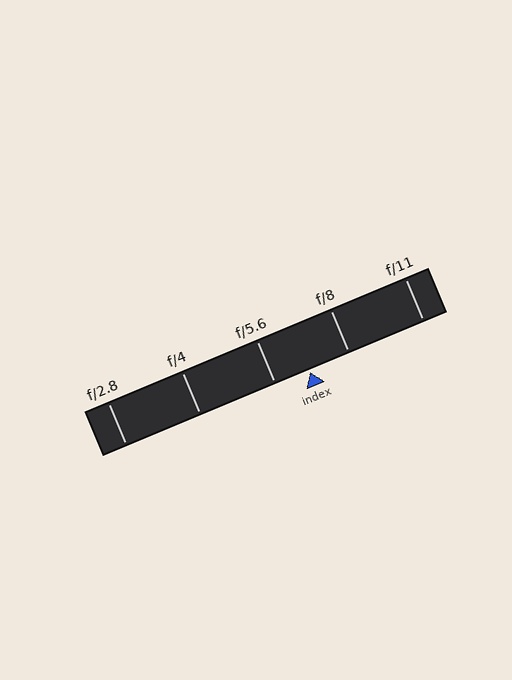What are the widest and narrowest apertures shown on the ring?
The widest aperture shown is f/2.8 and the narrowest is f/11.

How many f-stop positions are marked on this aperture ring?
There are 5 f-stop positions marked.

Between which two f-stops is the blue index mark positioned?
The index mark is between f/5.6 and f/8.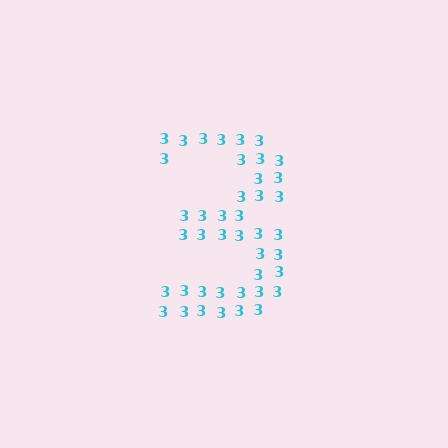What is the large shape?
The large shape is the digit 3.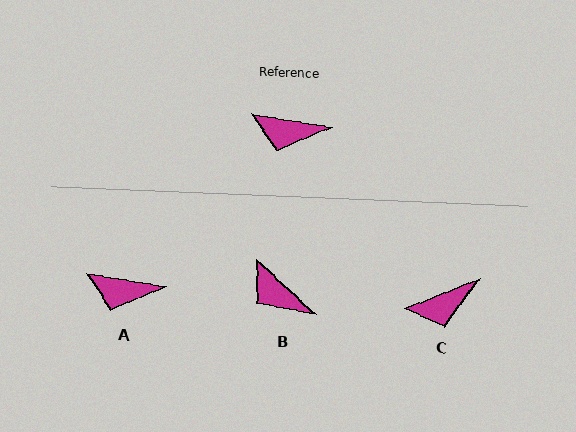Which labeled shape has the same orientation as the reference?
A.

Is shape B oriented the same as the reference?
No, it is off by about 33 degrees.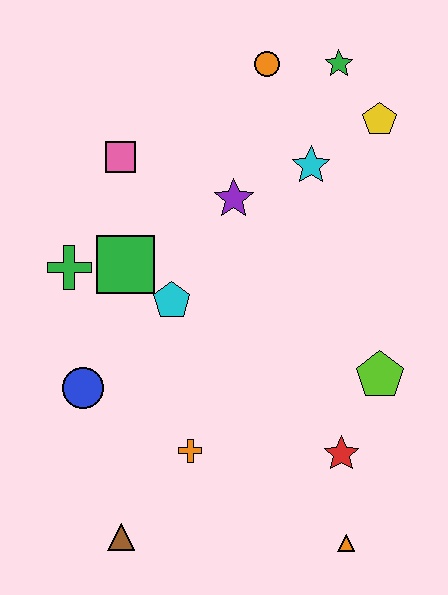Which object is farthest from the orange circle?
The brown triangle is farthest from the orange circle.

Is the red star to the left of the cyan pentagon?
No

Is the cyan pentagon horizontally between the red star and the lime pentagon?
No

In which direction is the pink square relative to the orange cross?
The pink square is above the orange cross.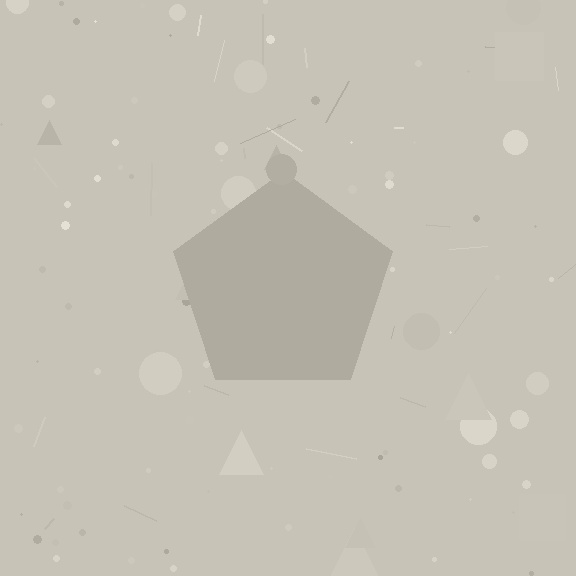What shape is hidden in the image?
A pentagon is hidden in the image.